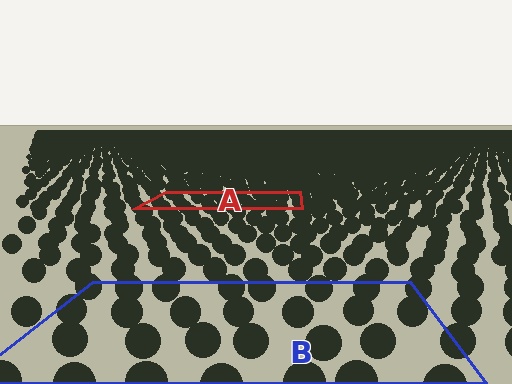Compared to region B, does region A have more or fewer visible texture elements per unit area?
Region A has more texture elements per unit area — they are packed more densely because it is farther away.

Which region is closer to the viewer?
Region B is closer. The texture elements there are larger and more spread out.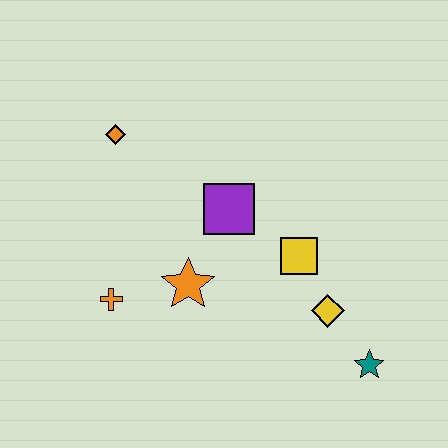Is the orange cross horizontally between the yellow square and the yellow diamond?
No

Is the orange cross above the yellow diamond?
Yes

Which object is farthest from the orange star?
The teal star is farthest from the orange star.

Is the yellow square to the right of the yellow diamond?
No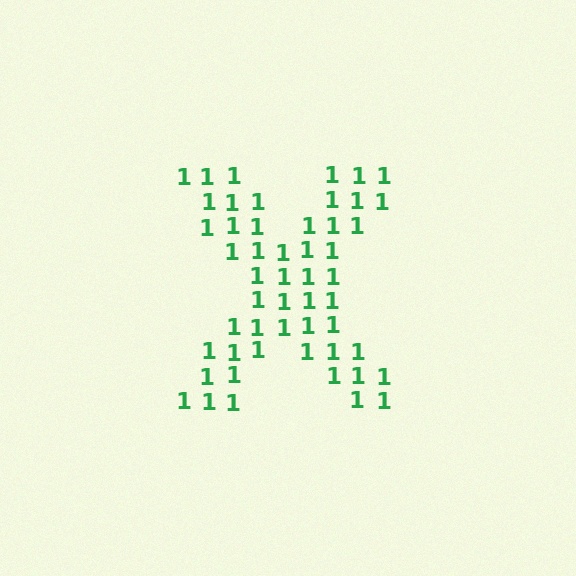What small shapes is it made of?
It is made of small digit 1's.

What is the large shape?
The large shape is the letter X.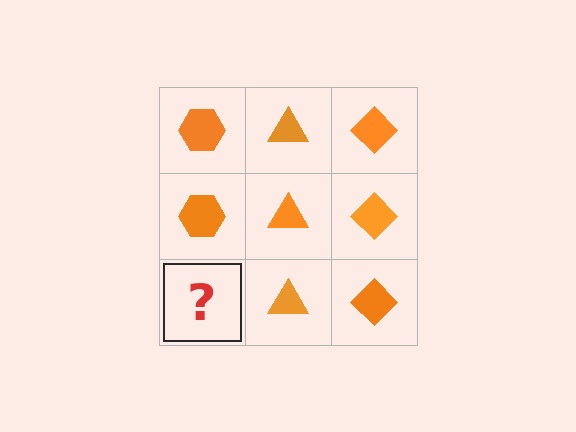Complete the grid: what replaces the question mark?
The question mark should be replaced with an orange hexagon.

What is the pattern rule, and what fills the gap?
The rule is that each column has a consistent shape. The gap should be filled with an orange hexagon.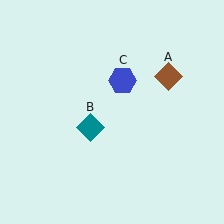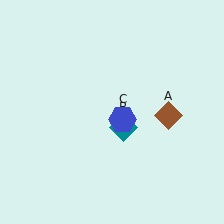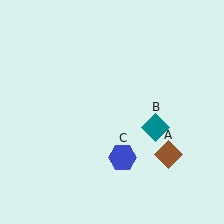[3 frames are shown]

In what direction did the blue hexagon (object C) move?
The blue hexagon (object C) moved down.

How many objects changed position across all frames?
3 objects changed position: brown diamond (object A), teal diamond (object B), blue hexagon (object C).